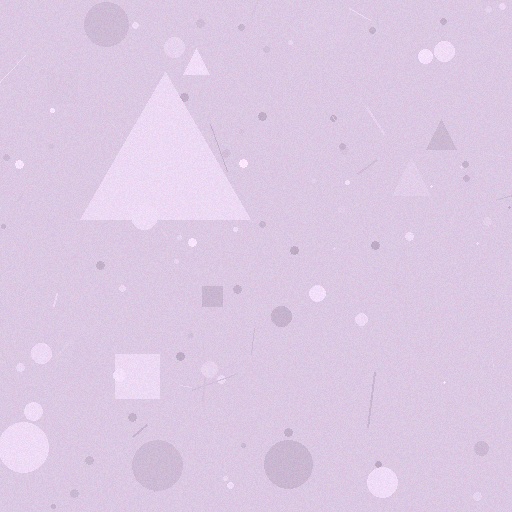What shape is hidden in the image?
A triangle is hidden in the image.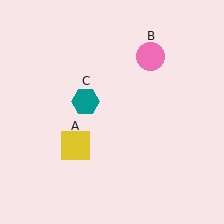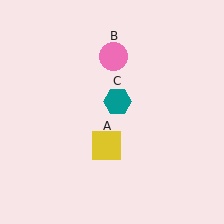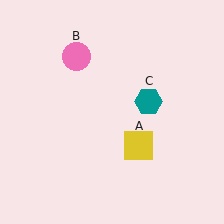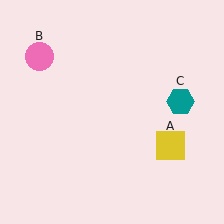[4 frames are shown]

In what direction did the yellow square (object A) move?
The yellow square (object A) moved right.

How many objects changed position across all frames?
3 objects changed position: yellow square (object A), pink circle (object B), teal hexagon (object C).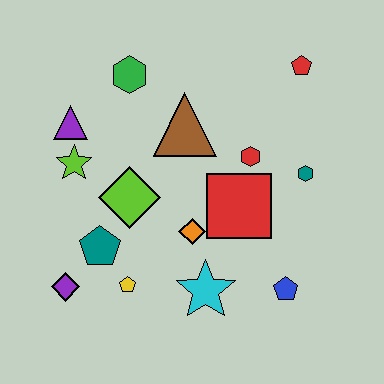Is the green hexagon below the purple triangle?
No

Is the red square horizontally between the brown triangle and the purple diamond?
No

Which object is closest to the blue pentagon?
The cyan star is closest to the blue pentagon.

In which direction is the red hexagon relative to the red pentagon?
The red hexagon is below the red pentagon.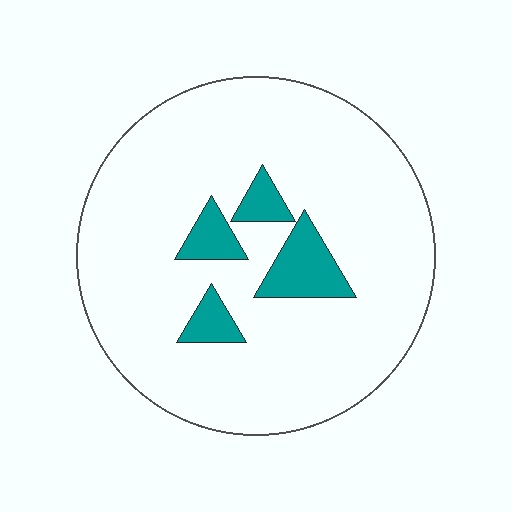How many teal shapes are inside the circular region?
4.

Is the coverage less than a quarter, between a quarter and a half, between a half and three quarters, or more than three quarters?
Less than a quarter.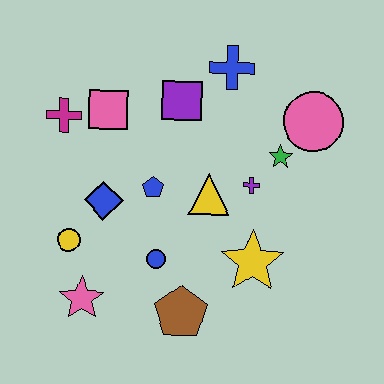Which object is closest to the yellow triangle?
The purple cross is closest to the yellow triangle.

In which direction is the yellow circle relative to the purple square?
The yellow circle is below the purple square.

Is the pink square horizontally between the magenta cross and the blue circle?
Yes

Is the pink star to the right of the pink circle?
No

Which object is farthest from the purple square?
The pink star is farthest from the purple square.